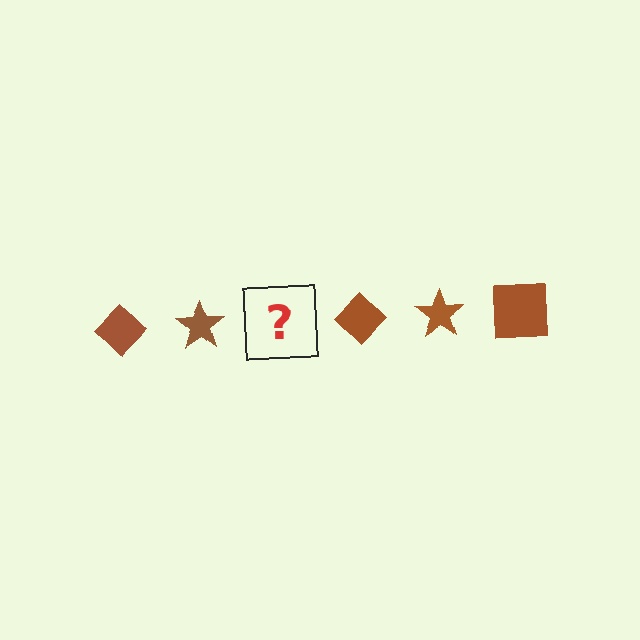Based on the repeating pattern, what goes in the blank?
The blank should be a brown square.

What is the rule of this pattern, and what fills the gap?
The rule is that the pattern cycles through diamond, star, square shapes in brown. The gap should be filled with a brown square.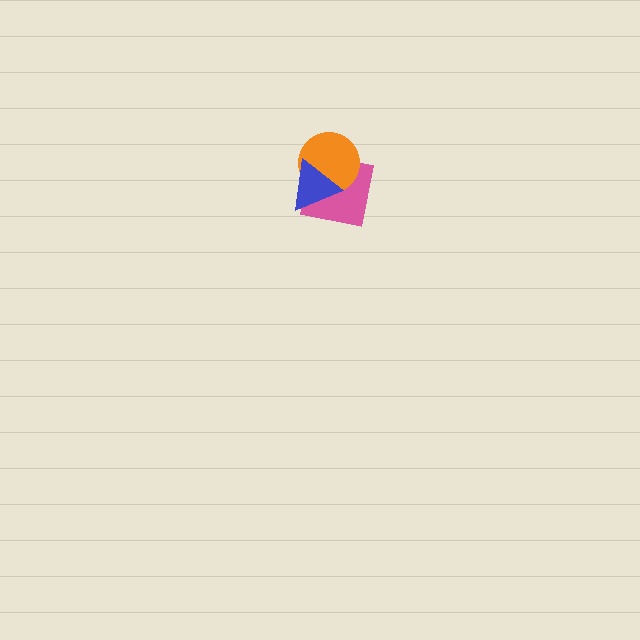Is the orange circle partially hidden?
Yes, it is partially covered by another shape.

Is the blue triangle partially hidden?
No, no other shape covers it.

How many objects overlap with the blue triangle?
2 objects overlap with the blue triangle.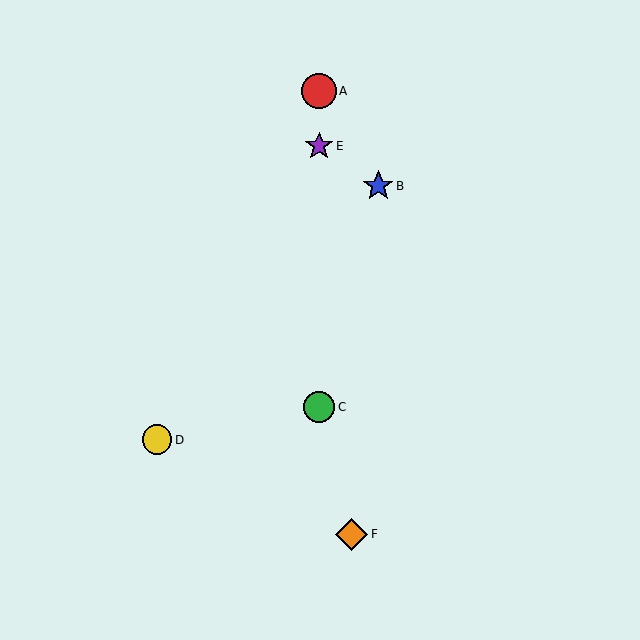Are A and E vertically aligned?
Yes, both are at x≈319.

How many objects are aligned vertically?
3 objects (A, C, E) are aligned vertically.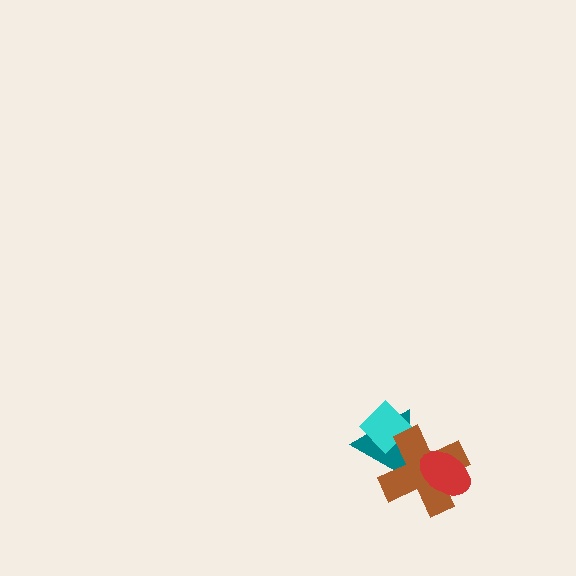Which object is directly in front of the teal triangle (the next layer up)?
The cyan diamond is directly in front of the teal triangle.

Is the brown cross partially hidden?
Yes, it is partially covered by another shape.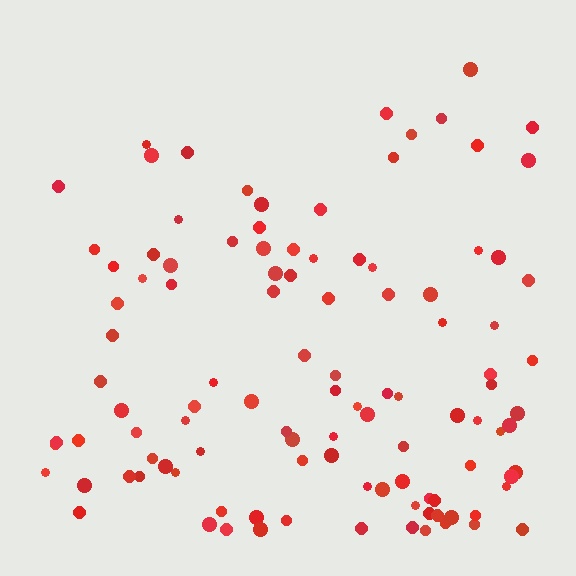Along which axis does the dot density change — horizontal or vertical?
Vertical.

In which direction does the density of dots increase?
From top to bottom, with the bottom side densest.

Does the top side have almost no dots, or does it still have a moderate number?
Still a moderate number, just noticeably fewer than the bottom.